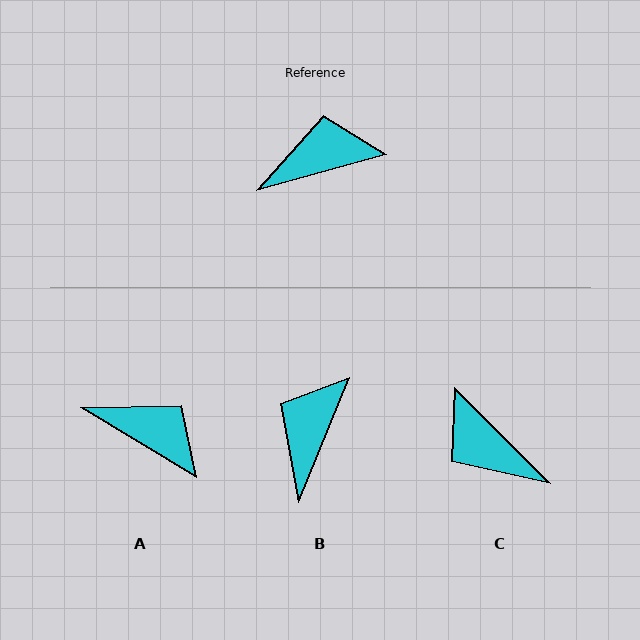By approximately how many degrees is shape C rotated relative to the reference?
Approximately 119 degrees counter-clockwise.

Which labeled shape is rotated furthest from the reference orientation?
C, about 119 degrees away.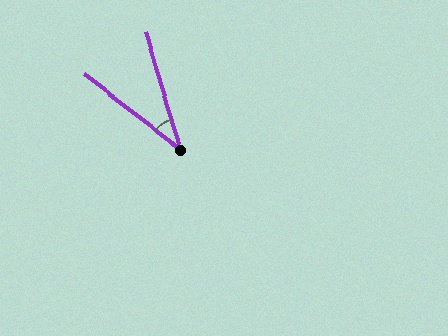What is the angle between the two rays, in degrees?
Approximately 35 degrees.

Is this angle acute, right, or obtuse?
It is acute.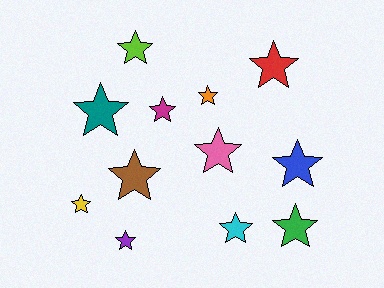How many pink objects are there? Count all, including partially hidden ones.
There is 1 pink object.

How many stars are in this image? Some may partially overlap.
There are 12 stars.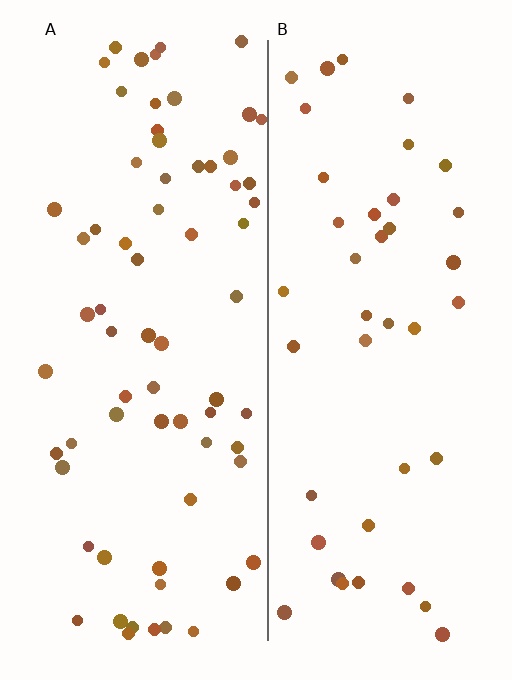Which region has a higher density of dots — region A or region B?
A (the left).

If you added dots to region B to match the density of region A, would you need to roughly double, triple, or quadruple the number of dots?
Approximately double.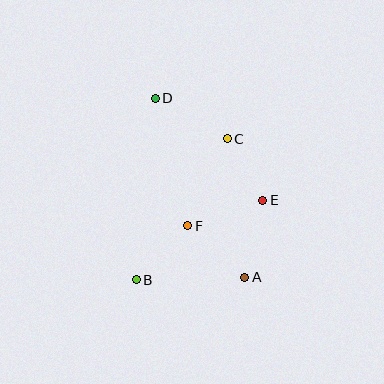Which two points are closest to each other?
Points C and E are closest to each other.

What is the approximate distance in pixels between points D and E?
The distance between D and E is approximately 148 pixels.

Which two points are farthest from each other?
Points A and D are farthest from each other.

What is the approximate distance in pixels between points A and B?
The distance between A and B is approximately 108 pixels.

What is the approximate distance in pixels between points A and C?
The distance between A and C is approximately 140 pixels.